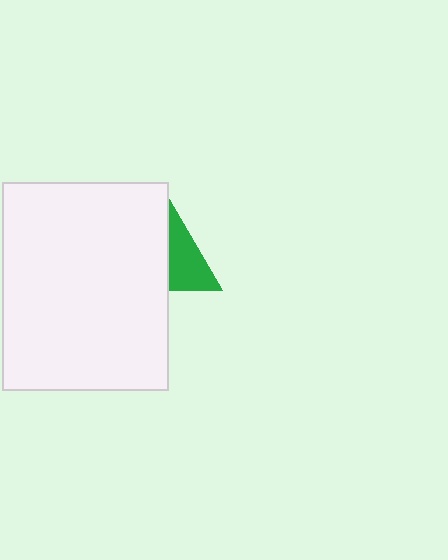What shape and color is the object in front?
The object in front is a white rectangle.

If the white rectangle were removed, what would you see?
You would see the complete green triangle.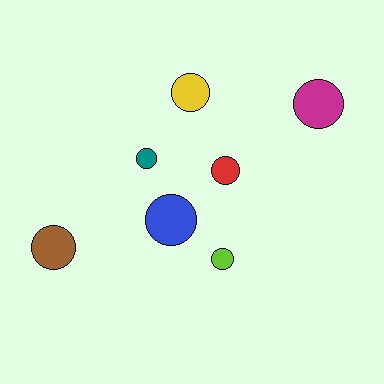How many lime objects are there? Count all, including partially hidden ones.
There is 1 lime object.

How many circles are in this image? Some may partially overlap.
There are 7 circles.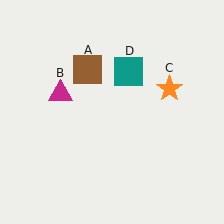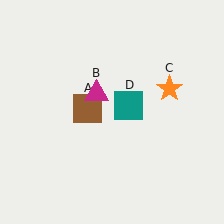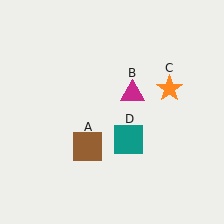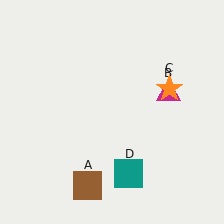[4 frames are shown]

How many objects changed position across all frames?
3 objects changed position: brown square (object A), magenta triangle (object B), teal square (object D).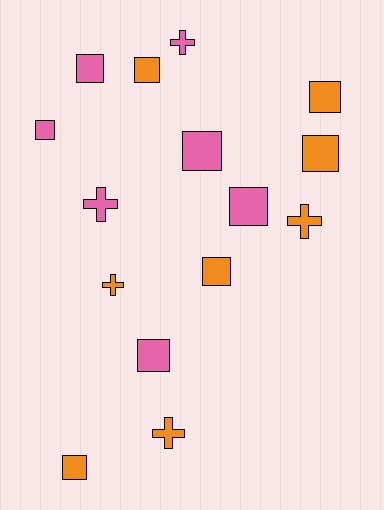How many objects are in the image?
There are 15 objects.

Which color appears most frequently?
Orange, with 8 objects.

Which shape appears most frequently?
Square, with 10 objects.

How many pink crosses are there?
There are 2 pink crosses.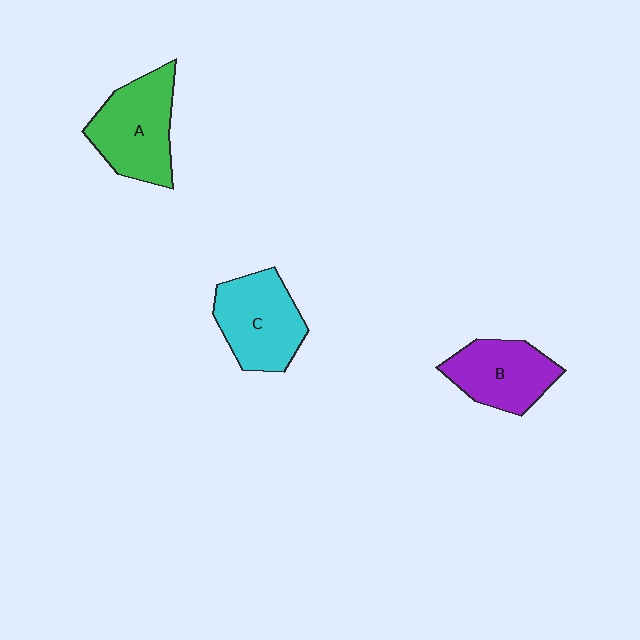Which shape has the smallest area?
Shape B (purple).